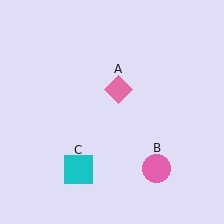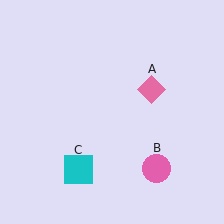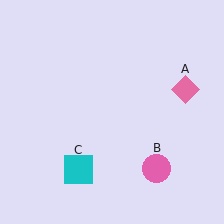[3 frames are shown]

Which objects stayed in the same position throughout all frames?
Pink circle (object B) and cyan square (object C) remained stationary.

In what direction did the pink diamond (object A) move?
The pink diamond (object A) moved right.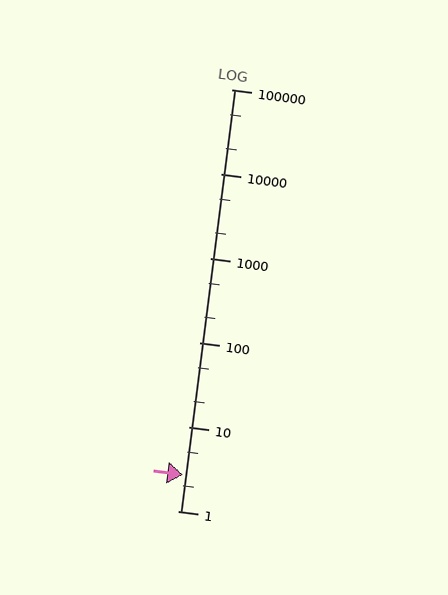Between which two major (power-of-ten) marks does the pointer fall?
The pointer is between 1 and 10.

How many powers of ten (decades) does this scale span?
The scale spans 5 decades, from 1 to 100000.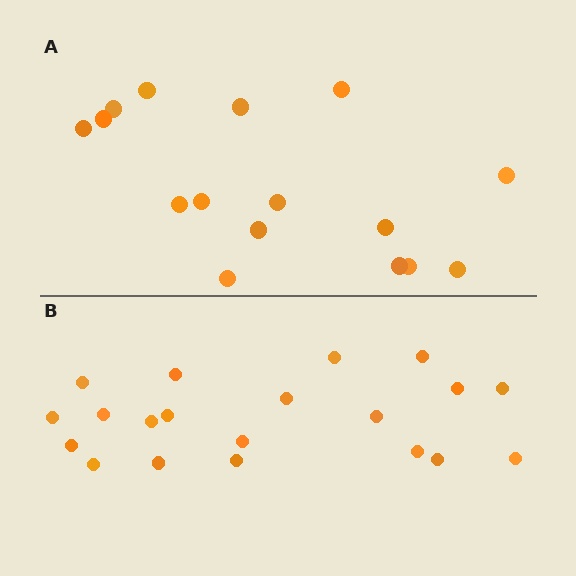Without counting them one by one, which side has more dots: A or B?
Region B (the bottom region) has more dots.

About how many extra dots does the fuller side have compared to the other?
Region B has about 4 more dots than region A.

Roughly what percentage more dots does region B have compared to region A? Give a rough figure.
About 25% more.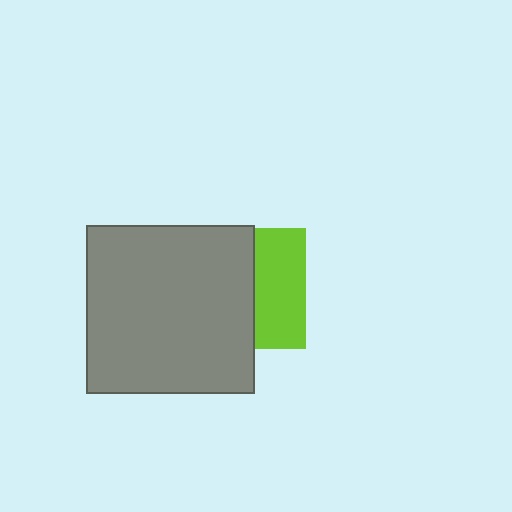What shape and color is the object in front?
The object in front is a gray square.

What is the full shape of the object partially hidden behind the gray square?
The partially hidden object is a lime square.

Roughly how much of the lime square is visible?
A small part of it is visible (roughly 42%).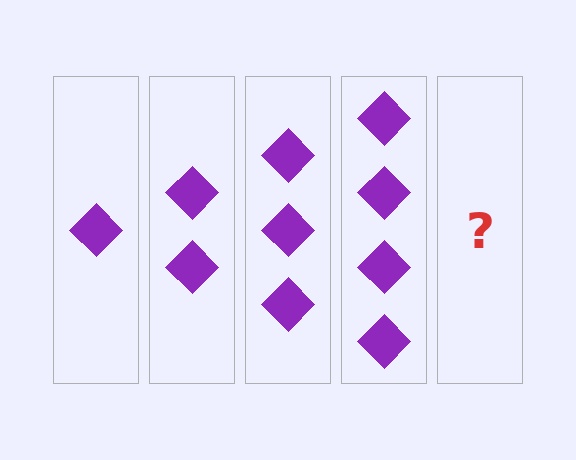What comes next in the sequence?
The next element should be 5 diamonds.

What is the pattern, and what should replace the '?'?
The pattern is that each step adds one more diamond. The '?' should be 5 diamonds.